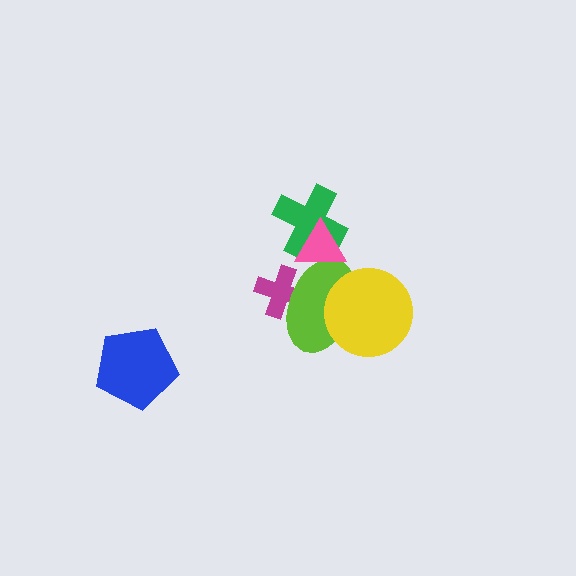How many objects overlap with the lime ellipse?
3 objects overlap with the lime ellipse.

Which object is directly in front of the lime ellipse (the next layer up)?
The yellow circle is directly in front of the lime ellipse.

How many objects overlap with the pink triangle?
2 objects overlap with the pink triangle.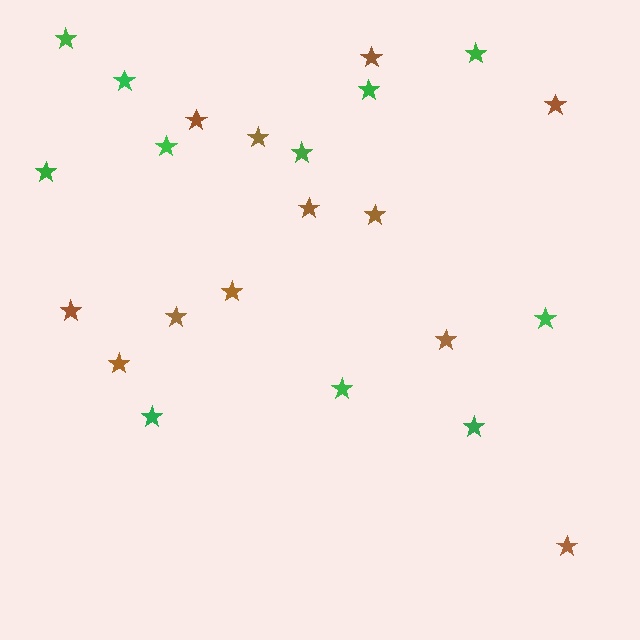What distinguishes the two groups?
There are 2 groups: one group of green stars (11) and one group of brown stars (12).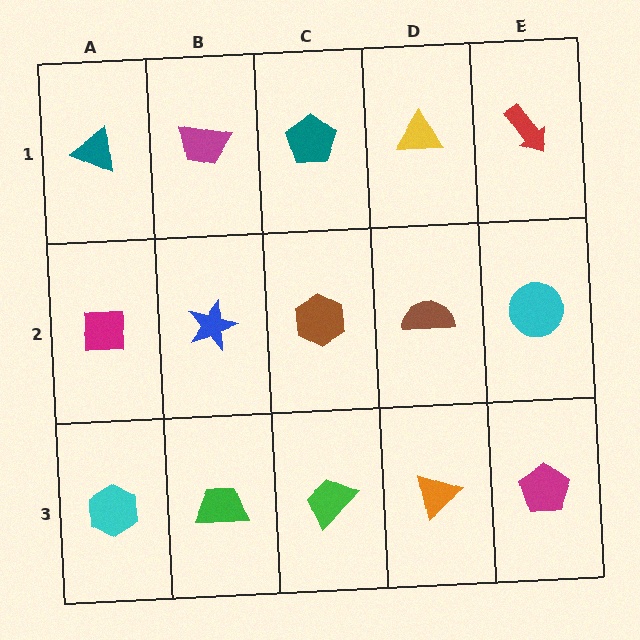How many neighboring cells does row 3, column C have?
3.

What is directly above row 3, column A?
A magenta square.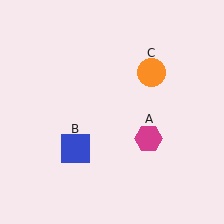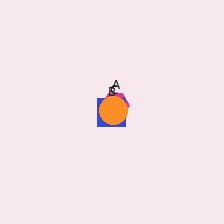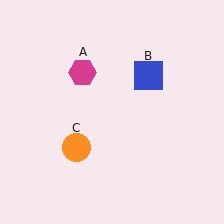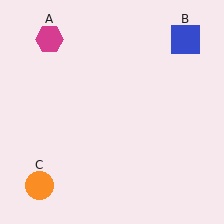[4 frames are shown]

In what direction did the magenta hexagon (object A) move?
The magenta hexagon (object A) moved up and to the left.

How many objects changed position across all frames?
3 objects changed position: magenta hexagon (object A), blue square (object B), orange circle (object C).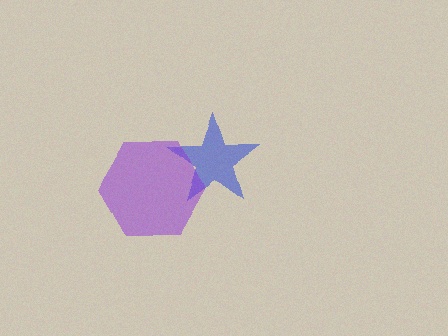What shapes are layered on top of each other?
The layered shapes are: a blue star, a purple hexagon.